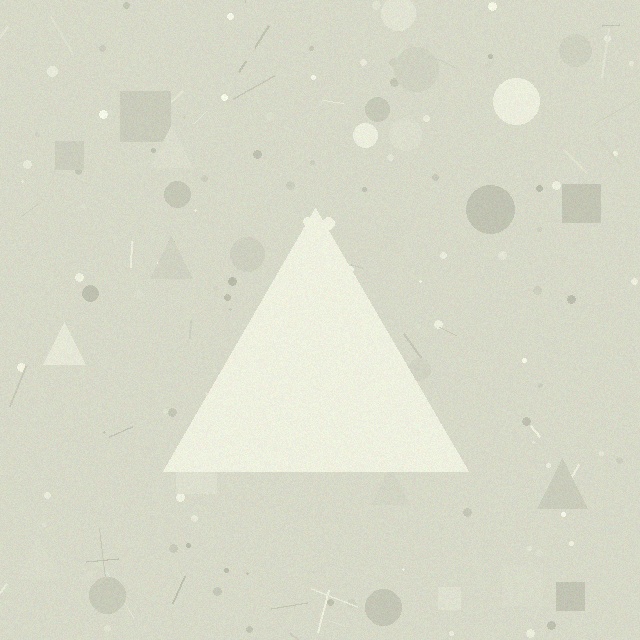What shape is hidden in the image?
A triangle is hidden in the image.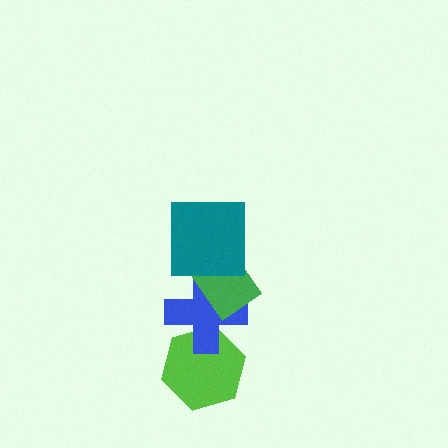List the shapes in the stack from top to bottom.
From top to bottom: the teal square, the green rectangle, the blue cross, the lime hexagon.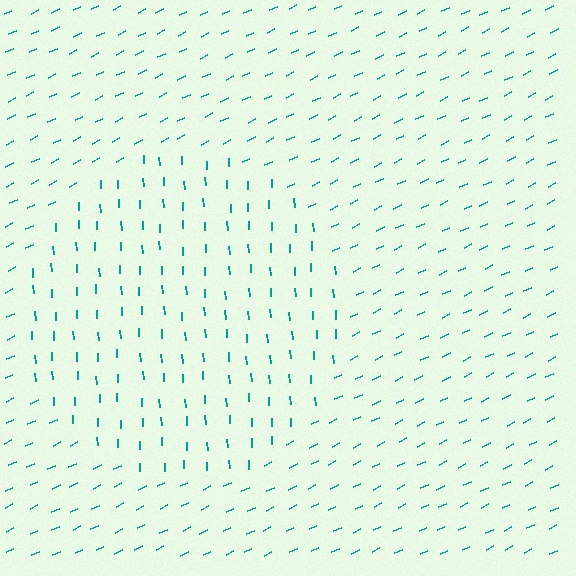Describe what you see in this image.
The image is filled with small teal line segments. A circle region in the image has lines oriented differently from the surrounding lines, creating a visible texture boundary.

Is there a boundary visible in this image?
Yes, there is a texture boundary formed by a change in line orientation.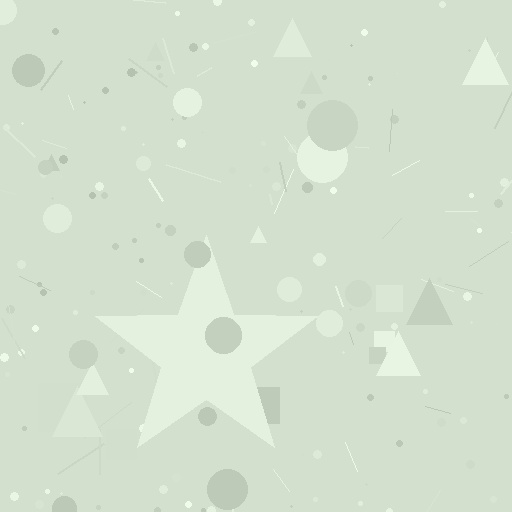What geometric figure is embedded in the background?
A star is embedded in the background.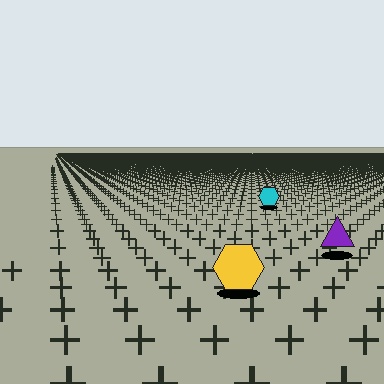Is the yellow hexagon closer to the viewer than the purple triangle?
Yes. The yellow hexagon is closer — you can tell from the texture gradient: the ground texture is coarser near it.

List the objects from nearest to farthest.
From nearest to farthest: the yellow hexagon, the purple triangle, the cyan hexagon.